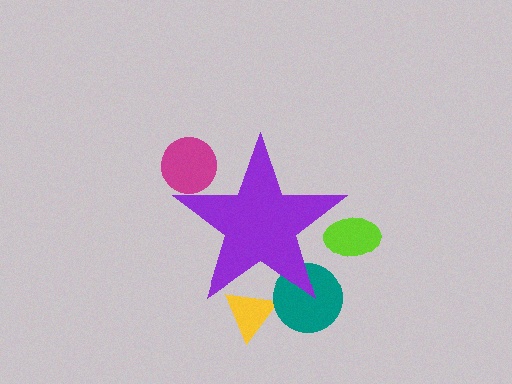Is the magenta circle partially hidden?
Yes, the magenta circle is partially hidden behind the purple star.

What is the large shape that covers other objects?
A purple star.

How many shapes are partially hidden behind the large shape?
4 shapes are partially hidden.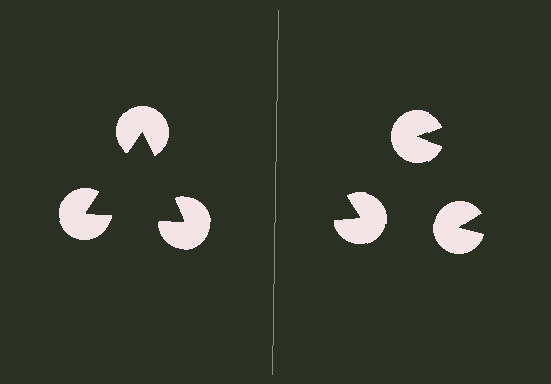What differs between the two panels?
The pac-man discs are positioned identically on both sides; only the wedge orientations differ. On the left they align to a triangle; on the right they are misaligned.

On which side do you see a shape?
An illusory triangle appears on the left side. On the right side the wedge cuts are rotated, so no coherent shape forms.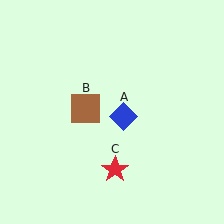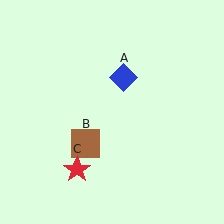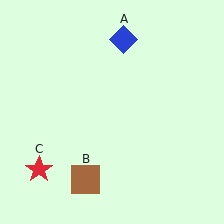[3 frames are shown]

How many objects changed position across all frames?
3 objects changed position: blue diamond (object A), brown square (object B), red star (object C).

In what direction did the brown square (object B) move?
The brown square (object B) moved down.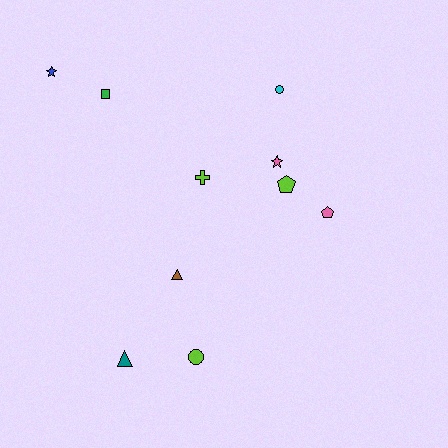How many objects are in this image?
There are 10 objects.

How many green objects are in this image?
There is 1 green object.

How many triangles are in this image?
There are 2 triangles.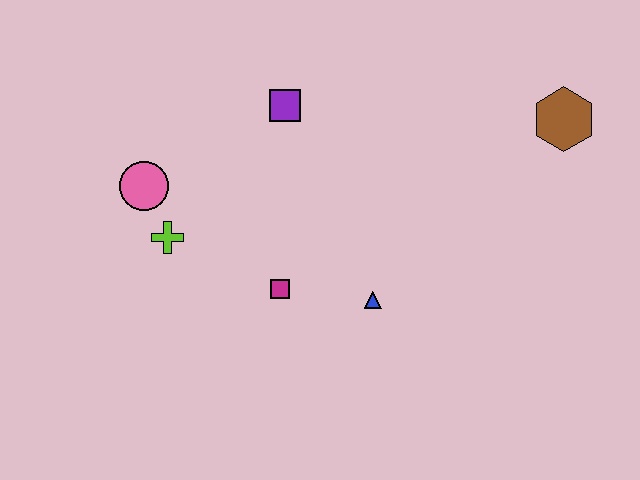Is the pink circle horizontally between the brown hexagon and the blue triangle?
No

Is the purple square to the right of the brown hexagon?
No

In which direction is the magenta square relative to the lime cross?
The magenta square is to the right of the lime cross.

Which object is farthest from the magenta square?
The brown hexagon is farthest from the magenta square.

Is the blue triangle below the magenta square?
Yes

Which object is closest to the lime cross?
The pink circle is closest to the lime cross.